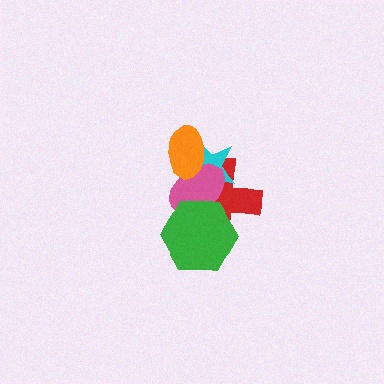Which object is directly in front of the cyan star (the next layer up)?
The pink ellipse is directly in front of the cyan star.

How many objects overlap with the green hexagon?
2 objects overlap with the green hexagon.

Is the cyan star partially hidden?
Yes, it is partially covered by another shape.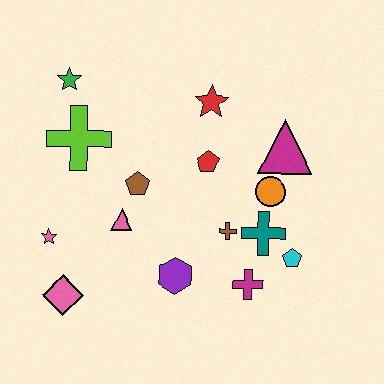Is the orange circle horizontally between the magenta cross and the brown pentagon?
No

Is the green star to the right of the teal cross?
No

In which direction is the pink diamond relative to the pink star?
The pink diamond is below the pink star.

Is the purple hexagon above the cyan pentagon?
No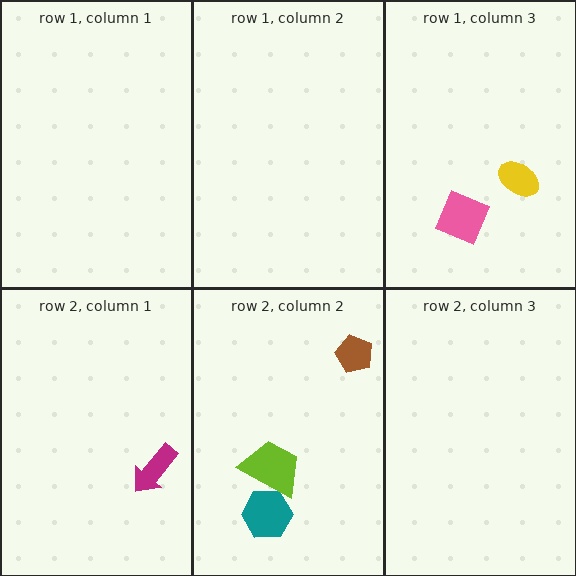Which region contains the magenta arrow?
The row 2, column 1 region.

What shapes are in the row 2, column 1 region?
The magenta arrow.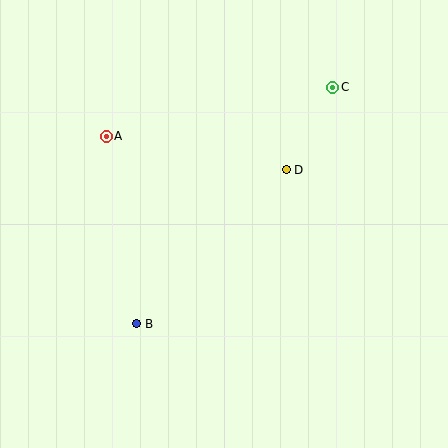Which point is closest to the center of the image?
Point D at (286, 170) is closest to the center.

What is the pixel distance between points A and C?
The distance between A and C is 232 pixels.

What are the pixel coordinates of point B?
Point B is at (137, 324).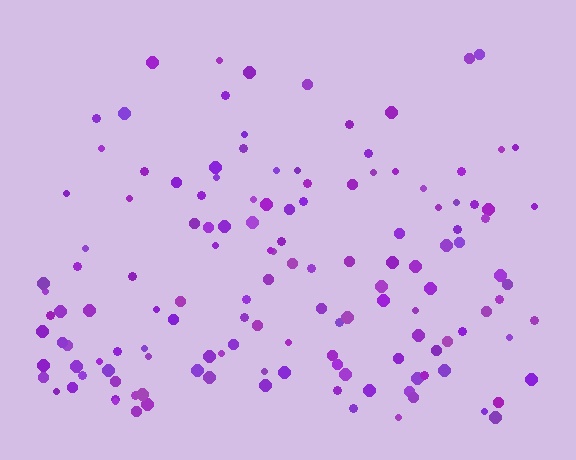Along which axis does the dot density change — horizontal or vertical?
Vertical.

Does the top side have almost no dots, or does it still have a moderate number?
Still a moderate number, just noticeably fewer than the bottom.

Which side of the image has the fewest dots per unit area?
The top.